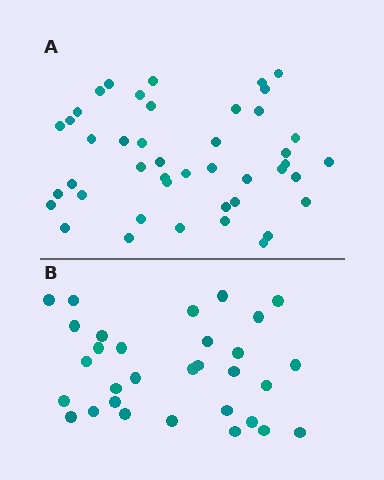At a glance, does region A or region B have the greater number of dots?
Region A (the top region) has more dots.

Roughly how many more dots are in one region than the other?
Region A has approximately 15 more dots than region B.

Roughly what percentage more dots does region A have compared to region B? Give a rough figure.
About 40% more.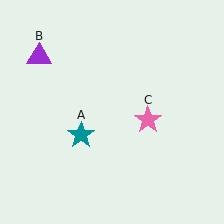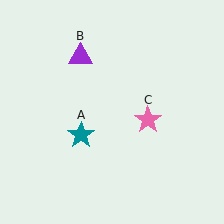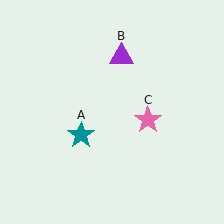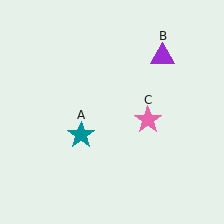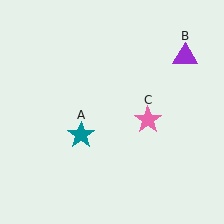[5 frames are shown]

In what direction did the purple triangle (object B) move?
The purple triangle (object B) moved right.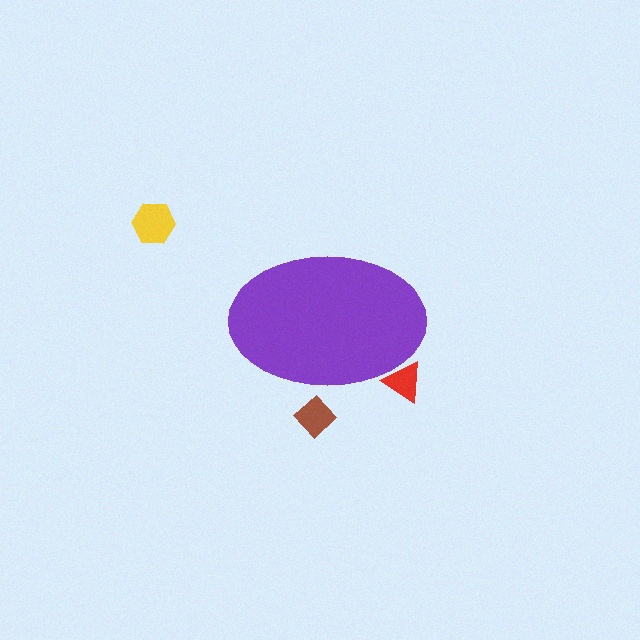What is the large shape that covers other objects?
A purple ellipse.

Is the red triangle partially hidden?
Yes, the red triangle is partially hidden behind the purple ellipse.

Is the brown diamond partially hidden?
Yes, the brown diamond is partially hidden behind the purple ellipse.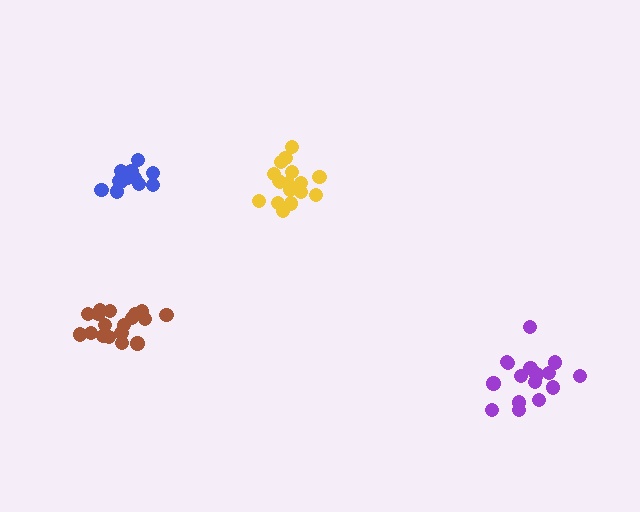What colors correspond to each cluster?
The clusters are colored: brown, purple, yellow, blue.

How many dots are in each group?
Group 1: 18 dots, Group 2: 16 dots, Group 3: 17 dots, Group 4: 12 dots (63 total).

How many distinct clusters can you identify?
There are 4 distinct clusters.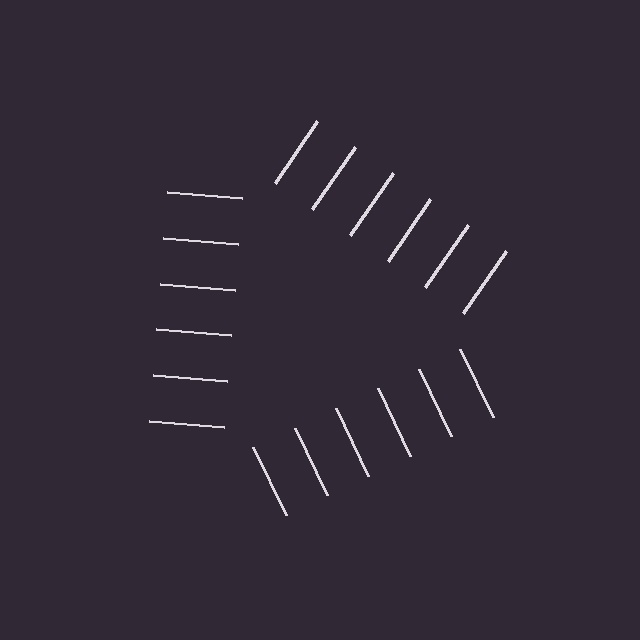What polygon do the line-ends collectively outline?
An illusory triangle — the line segments terminate on its edges but no continuous stroke is drawn.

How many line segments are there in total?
18 — 6 along each of the 3 edges.